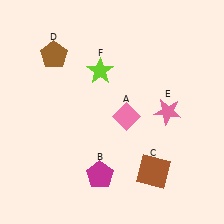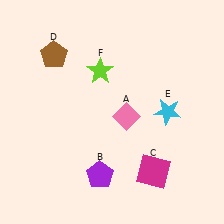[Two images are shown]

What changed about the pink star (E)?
In Image 1, E is pink. In Image 2, it changed to cyan.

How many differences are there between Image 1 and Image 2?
There are 3 differences between the two images.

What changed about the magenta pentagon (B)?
In Image 1, B is magenta. In Image 2, it changed to purple.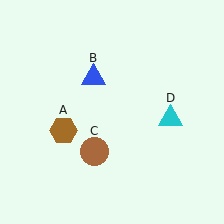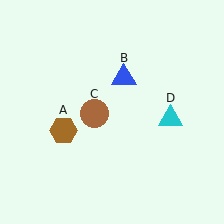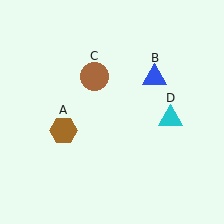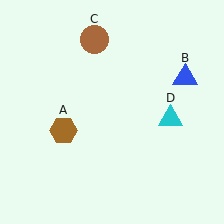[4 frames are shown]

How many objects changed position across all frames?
2 objects changed position: blue triangle (object B), brown circle (object C).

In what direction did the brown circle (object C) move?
The brown circle (object C) moved up.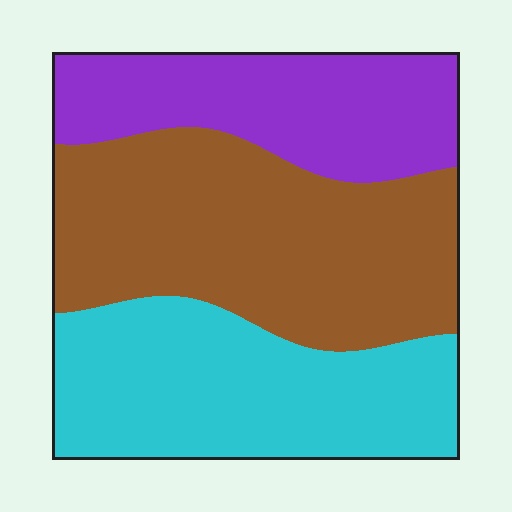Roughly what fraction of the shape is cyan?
Cyan takes up about one third (1/3) of the shape.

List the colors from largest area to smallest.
From largest to smallest: brown, cyan, purple.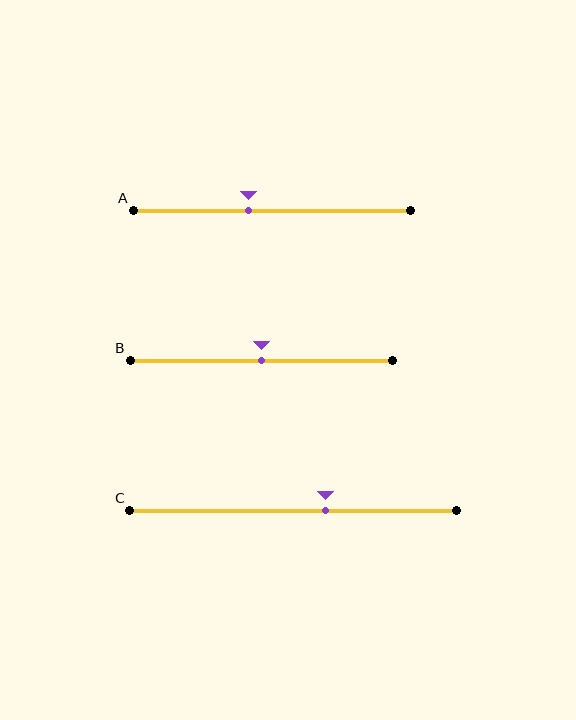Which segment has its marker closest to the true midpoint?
Segment B has its marker closest to the true midpoint.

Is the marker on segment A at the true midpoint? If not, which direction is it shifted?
No, the marker on segment A is shifted to the left by about 9% of the segment length.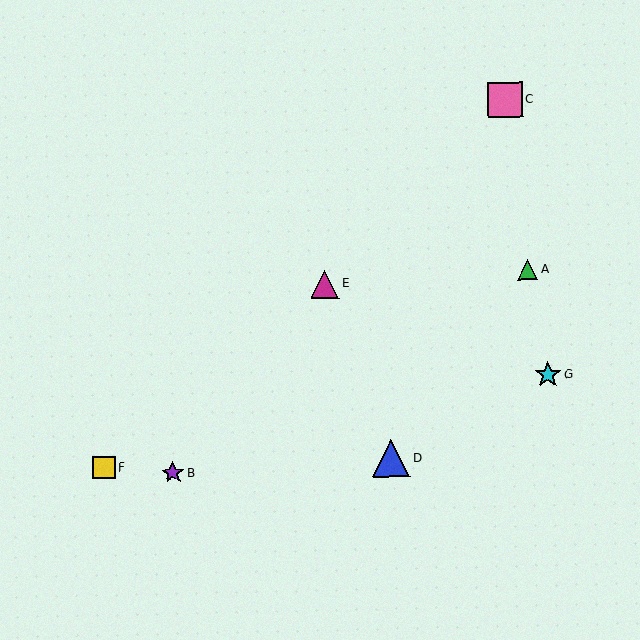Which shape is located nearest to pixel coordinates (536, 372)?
The cyan star (labeled G) at (548, 375) is nearest to that location.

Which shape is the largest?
The blue triangle (labeled D) is the largest.